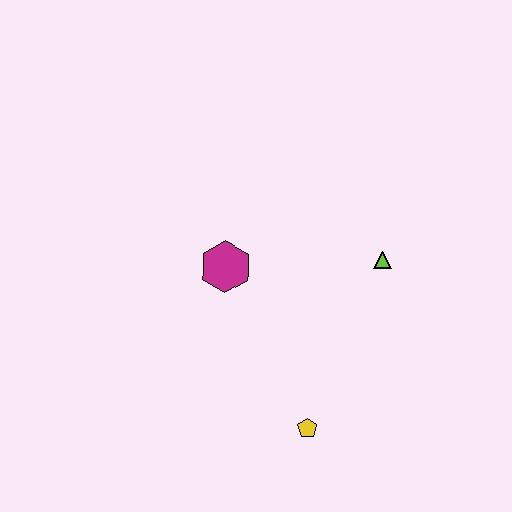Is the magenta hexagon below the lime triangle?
Yes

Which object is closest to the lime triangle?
The magenta hexagon is closest to the lime triangle.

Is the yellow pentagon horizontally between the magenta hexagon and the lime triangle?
Yes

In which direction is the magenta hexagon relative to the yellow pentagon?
The magenta hexagon is above the yellow pentagon.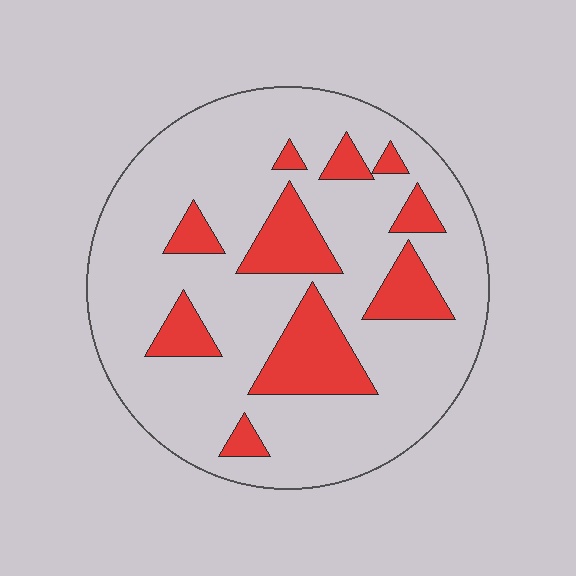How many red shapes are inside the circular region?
10.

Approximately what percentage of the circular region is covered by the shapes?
Approximately 20%.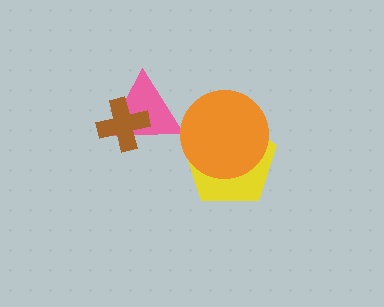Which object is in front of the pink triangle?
The brown cross is in front of the pink triangle.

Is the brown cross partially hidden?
No, no other shape covers it.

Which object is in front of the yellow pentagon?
The orange circle is in front of the yellow pentagon.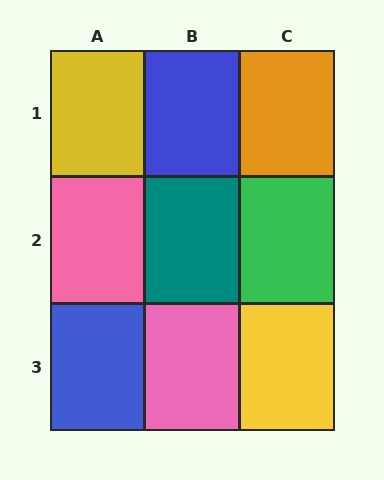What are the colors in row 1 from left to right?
Yellow, blue, orange.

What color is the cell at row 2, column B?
Teal.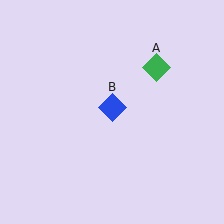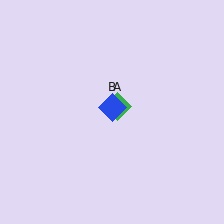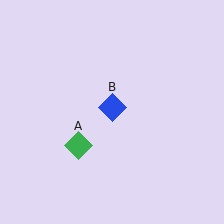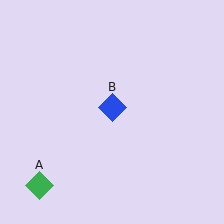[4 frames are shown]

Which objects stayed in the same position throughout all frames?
Blue diamond (object B) remained stationary.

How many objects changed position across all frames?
1 object changed position: green diamond (object A).